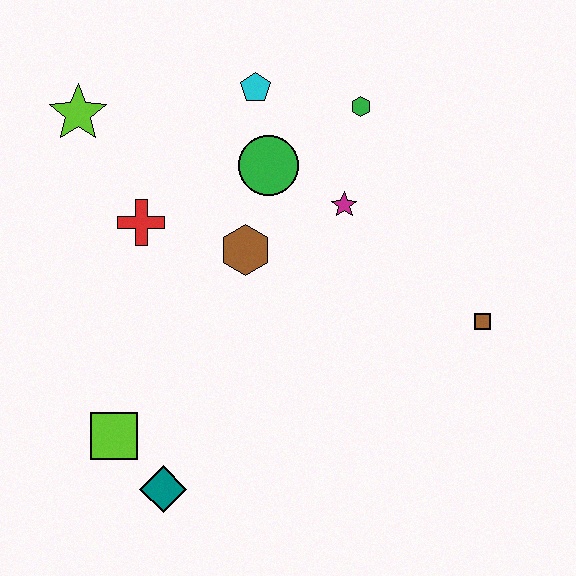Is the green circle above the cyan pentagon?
No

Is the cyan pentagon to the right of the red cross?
Yes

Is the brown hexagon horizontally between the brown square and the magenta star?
No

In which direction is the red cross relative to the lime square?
The red cross is above the lime square.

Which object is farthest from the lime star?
The brown square is farthest from the lime star.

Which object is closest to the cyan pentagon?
The green circle is closest to the cyan pentagon.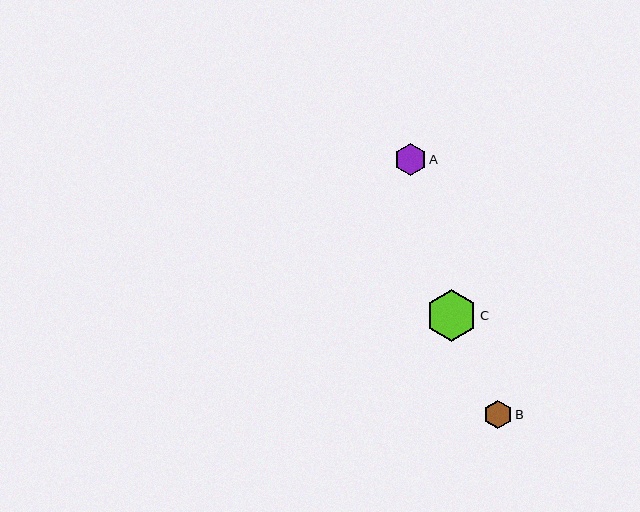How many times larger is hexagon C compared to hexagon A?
Hexagon C is approximately 1.6 times the size of hexagon A.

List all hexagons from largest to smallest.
From largest to smallest: C, A, B.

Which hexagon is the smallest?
Hexagon B is the smallest with a size of approximately 29 pixels.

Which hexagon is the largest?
Hexagon C is the largest with a size of approximately 52 pixels.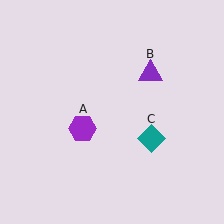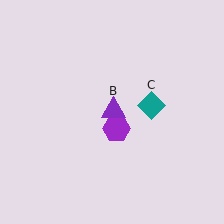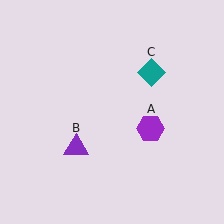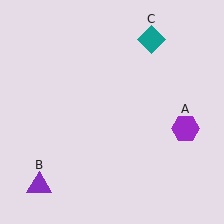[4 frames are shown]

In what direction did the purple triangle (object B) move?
The purple triangle (object B) moved down and to the left.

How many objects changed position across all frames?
3 objects changed position: purple hexagon (object A), purple triangle (object B), teal diamond (object C).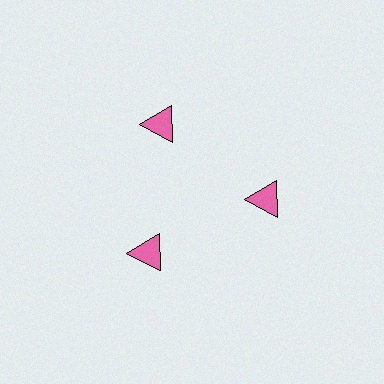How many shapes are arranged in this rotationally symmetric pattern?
There are 3 shapes, arranged in 3 groups of 1.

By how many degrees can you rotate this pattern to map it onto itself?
The pattern maps onto itself every 120 degrees of rotation.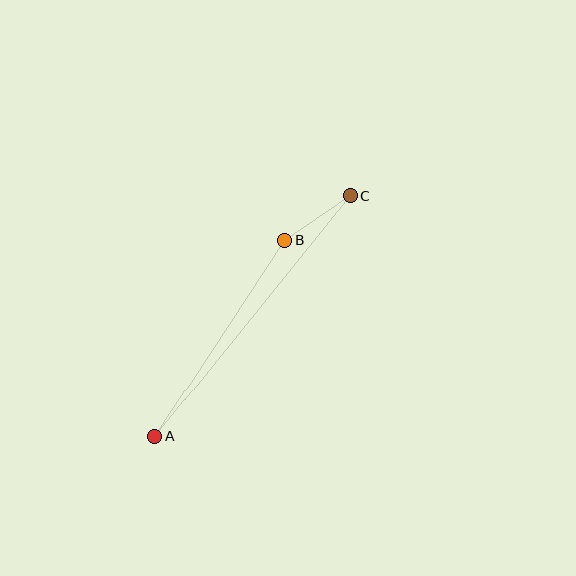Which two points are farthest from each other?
Points A and C are farthest from each other.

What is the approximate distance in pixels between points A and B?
The distance between A and B is approximately 236 pixels.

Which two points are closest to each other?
Points B and C are closest to each other.